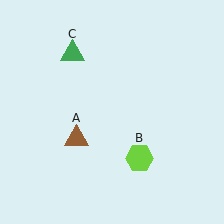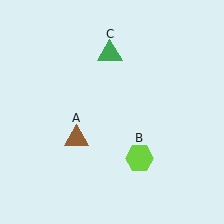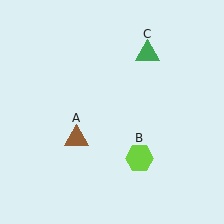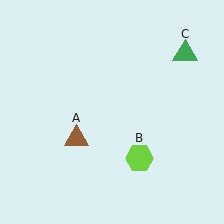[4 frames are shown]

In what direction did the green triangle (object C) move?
The green triangle (object C) moved right.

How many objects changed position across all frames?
1 object changed position: green triangle (object C).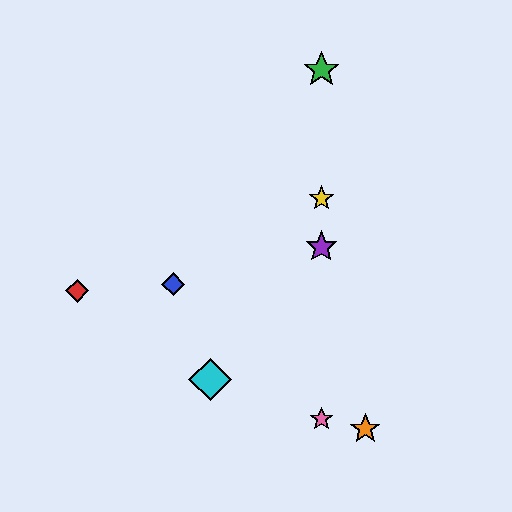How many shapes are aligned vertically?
4 shapes (the green star, the yellow star, the purple star, the pink star) are aligned vertically.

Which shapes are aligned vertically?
The green star, the yellow star, the purple star, the pink star are aligned vertically.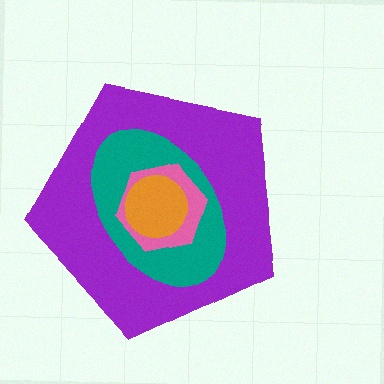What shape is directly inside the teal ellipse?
The pink hexagon.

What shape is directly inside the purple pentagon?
The teal ellipse.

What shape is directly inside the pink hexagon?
The orange circle.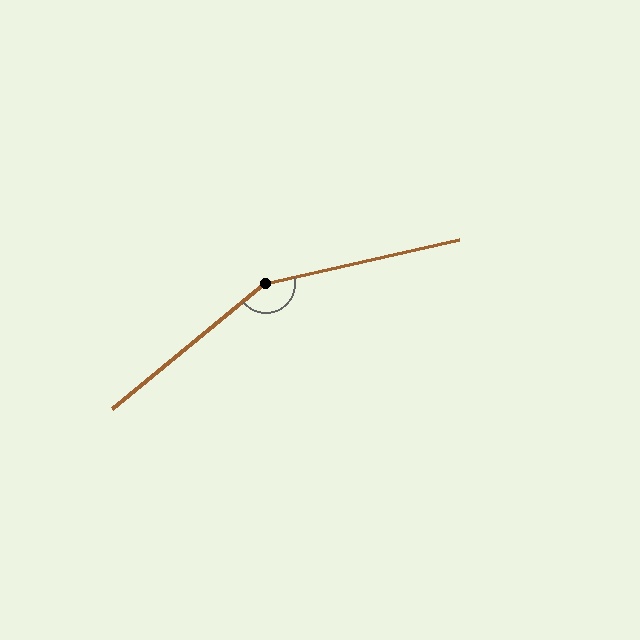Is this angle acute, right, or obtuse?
It is obtuse.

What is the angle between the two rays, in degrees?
Approximately 154 degrees.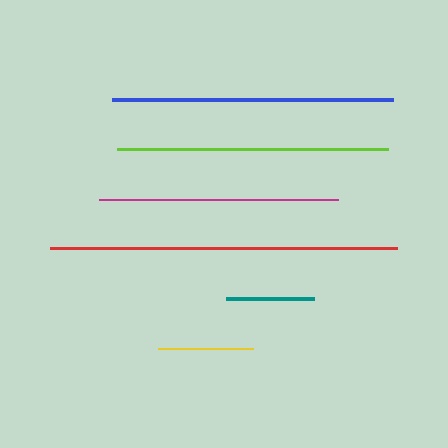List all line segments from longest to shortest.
From longest to shortest: red, blue, lime, magenta, yellow, teal.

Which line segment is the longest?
The red line is the longest at approximately 348 pixels.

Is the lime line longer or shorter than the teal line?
The lime line is longer than the teal line.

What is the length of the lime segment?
The lime segment is approximately 271 pixels long.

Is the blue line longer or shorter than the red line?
The red line is longer than the blue line.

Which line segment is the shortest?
The teal line is the shortest at approximately 88 pixels.